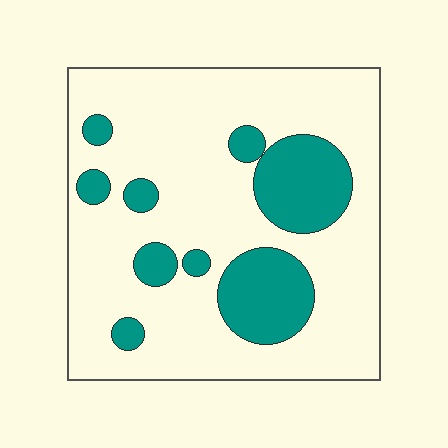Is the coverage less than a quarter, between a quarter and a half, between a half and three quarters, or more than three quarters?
Less than a quarter.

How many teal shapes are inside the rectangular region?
9.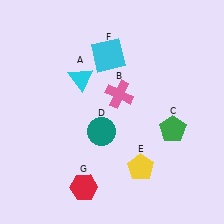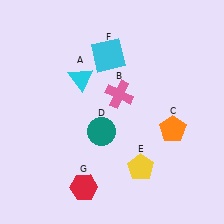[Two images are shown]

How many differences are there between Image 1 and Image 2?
There is 1 difference between the two images.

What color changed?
The pentagon (C) changed from green in Image 1 to orange in Image 2.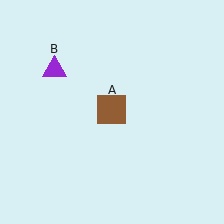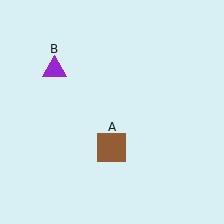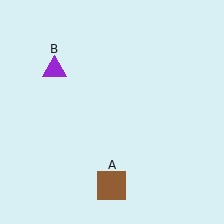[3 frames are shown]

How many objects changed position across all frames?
1 object changed position: brown square (object A).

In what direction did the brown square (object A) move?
The brown square (object A) moved down.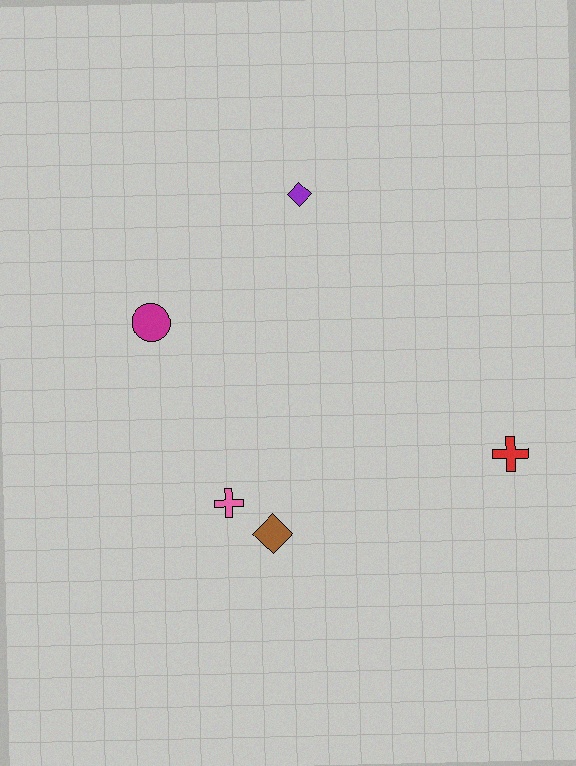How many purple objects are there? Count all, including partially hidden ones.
There is 1 purple object.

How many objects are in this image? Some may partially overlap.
There are 5 objects.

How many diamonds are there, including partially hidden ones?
There are 2 diamonds.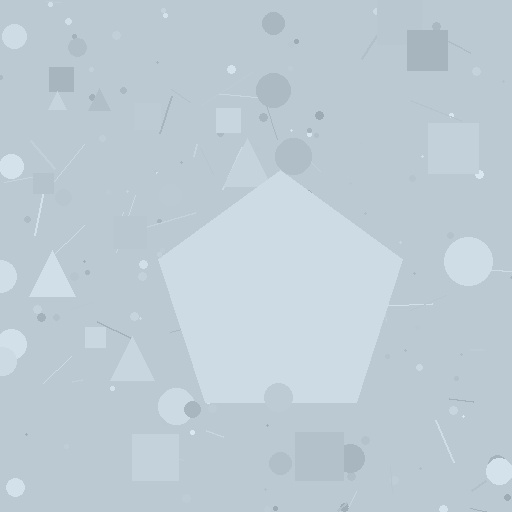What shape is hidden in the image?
A pentagon is hidden in the image.